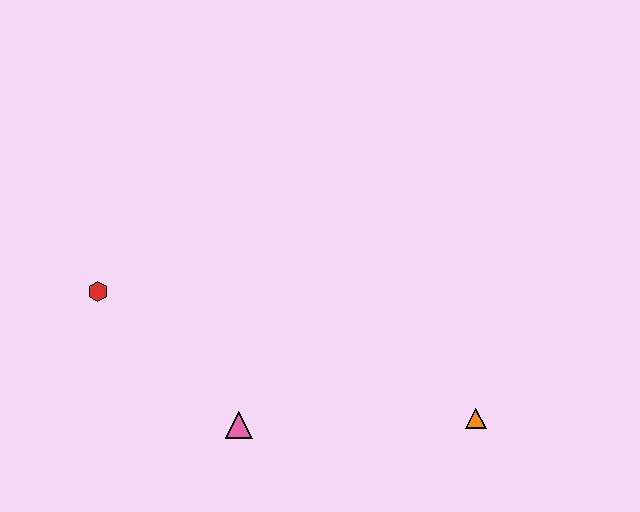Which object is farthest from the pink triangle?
The orange triangle is farthest from the pink triangle.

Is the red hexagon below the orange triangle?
No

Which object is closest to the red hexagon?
The pink triangle is closest to the red hexagon.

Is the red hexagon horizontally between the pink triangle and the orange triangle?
No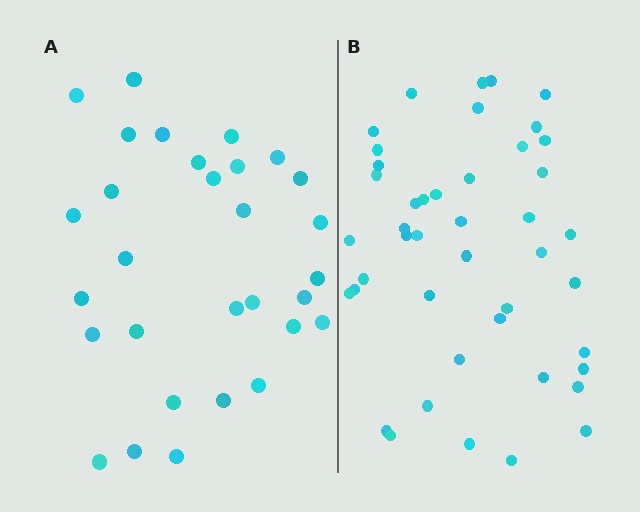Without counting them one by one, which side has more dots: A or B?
Region B (the right region) has more dots.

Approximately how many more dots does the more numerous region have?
Region B has approximately 15 more dots than region A.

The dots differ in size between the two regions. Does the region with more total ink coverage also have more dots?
No. Region A has more total ink coverage because its dots are larger, but region B actually contains more individual dots. Total area can be misleading — the number of items is what matters here.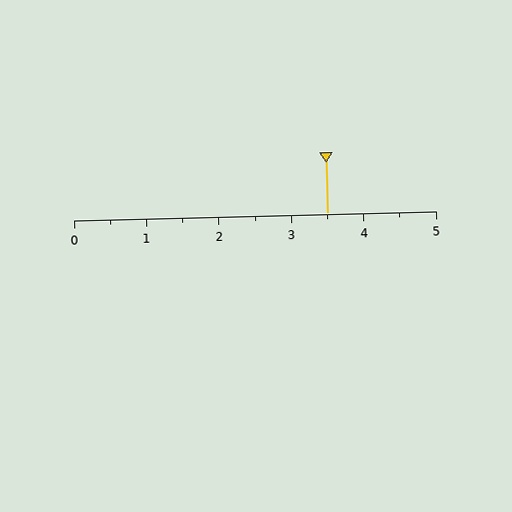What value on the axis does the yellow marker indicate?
The marker indicates approximately 3.5.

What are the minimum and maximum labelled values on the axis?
The axis runs from 0 to 5.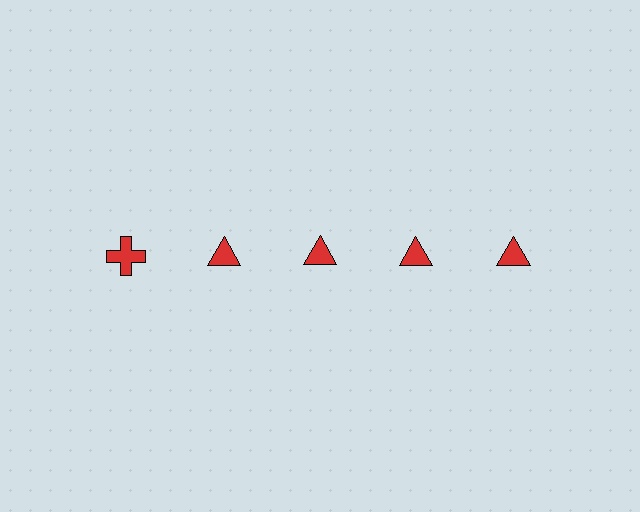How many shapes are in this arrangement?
There are 5 shapes arranged in a grid pattern.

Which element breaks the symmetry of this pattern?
The red cross in the top row, leftmost column breaks the symmetry. All other shapes are red triangles.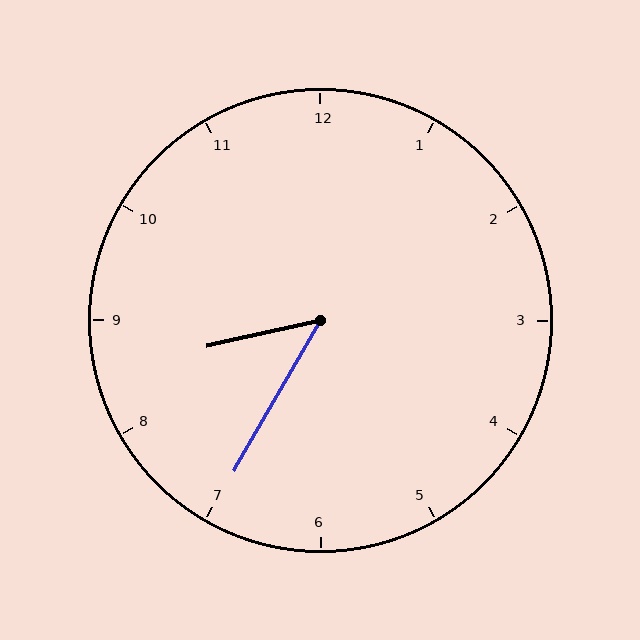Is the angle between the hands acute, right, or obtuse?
It is acute.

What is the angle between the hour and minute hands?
Approximately 48 degrees.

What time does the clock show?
8:35.